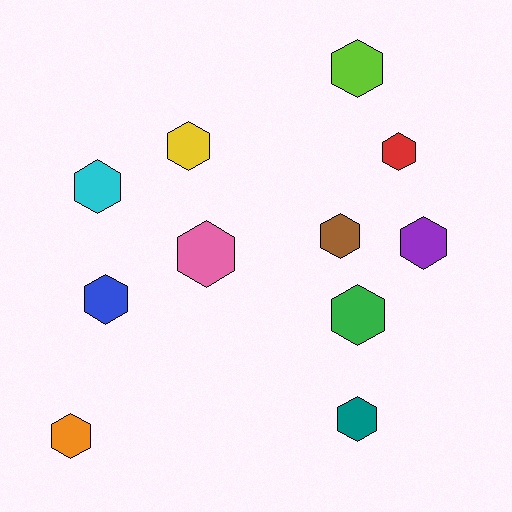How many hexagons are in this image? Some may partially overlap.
There are 11 hexagons.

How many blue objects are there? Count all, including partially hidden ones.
There is 1 blue object.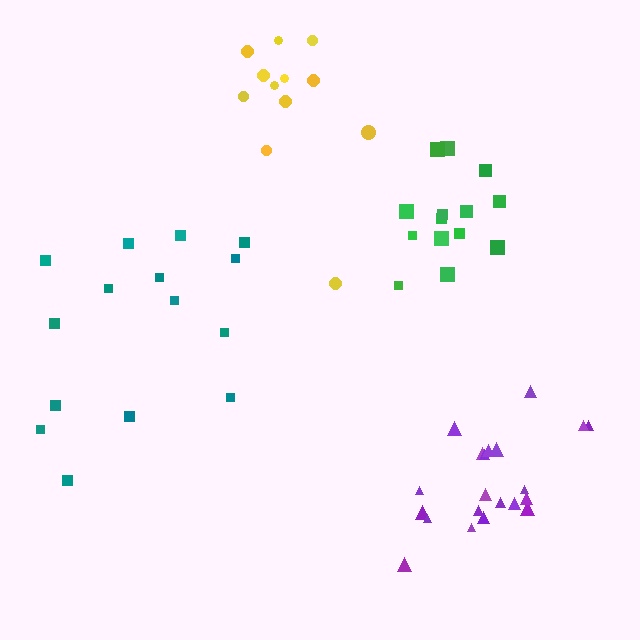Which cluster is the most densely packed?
Green.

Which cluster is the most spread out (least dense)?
Yellow.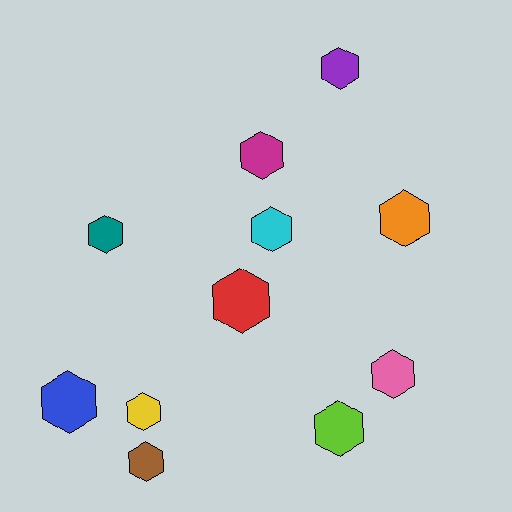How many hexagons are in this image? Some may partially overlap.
There are 11 hexagons.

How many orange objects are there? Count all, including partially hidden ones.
There is 1 orange object.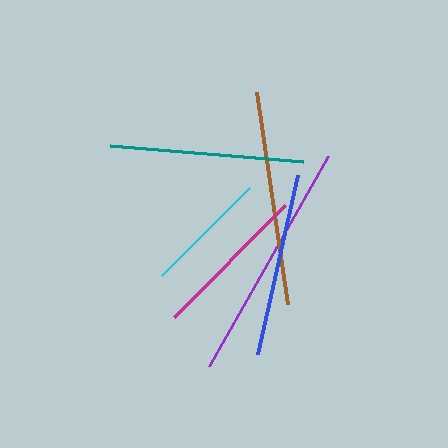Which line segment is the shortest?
The cyan line is the shortest at approximately 124 pixels.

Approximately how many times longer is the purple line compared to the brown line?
The purple line is approximately 1.1 times the length of the brown line.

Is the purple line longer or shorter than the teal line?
The purple line is longer than the teal line.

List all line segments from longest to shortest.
From longest to shortest: purple, brown, teal, blue, magenta, cyan.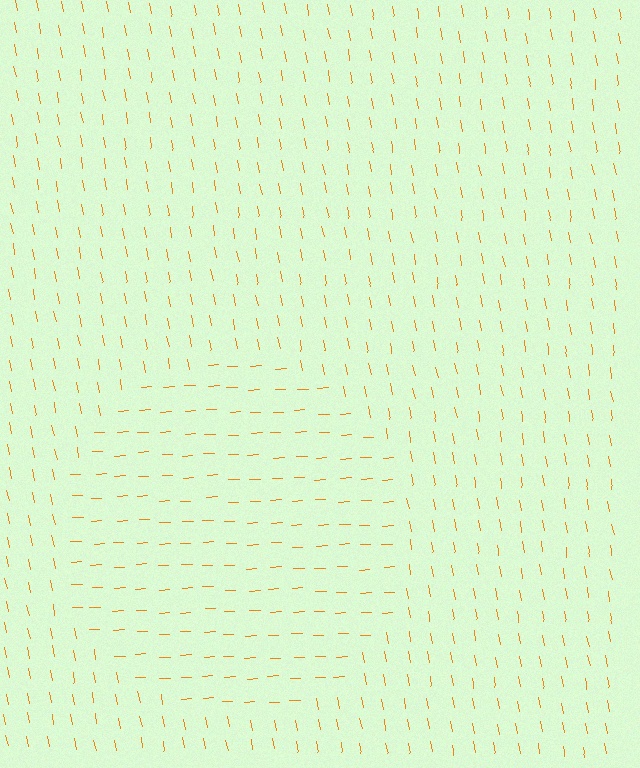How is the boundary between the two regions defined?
The boundary is defined purely by a change in line orientation (approximately 82 degrees difference). All lines are the same color and thickness.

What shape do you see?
I see a circle.